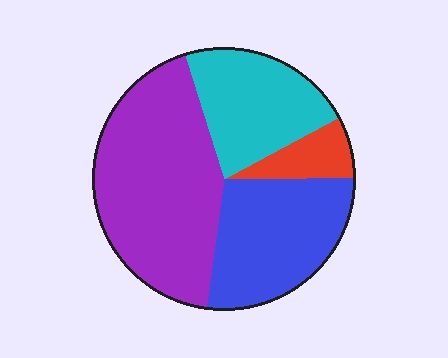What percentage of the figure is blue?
Blue takes up about one quarter (1/4) of the figure.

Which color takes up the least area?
Red, at roughly 10%.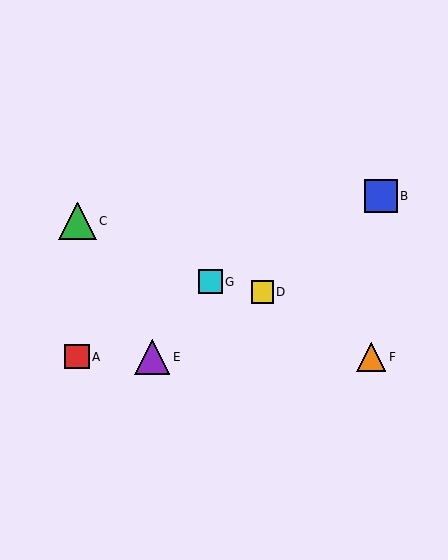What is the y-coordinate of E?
Object E is at y≈357.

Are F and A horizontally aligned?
Yes, both are at y≈357.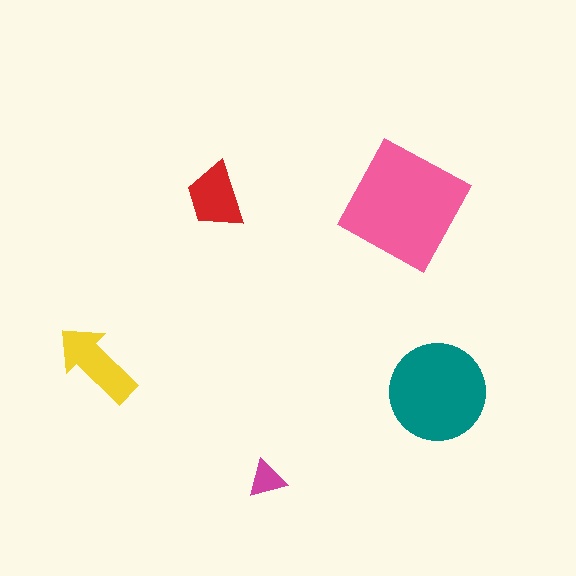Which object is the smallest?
The magenta triangle.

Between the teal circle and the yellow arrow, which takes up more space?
The teal circle.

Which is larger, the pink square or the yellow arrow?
The pink square.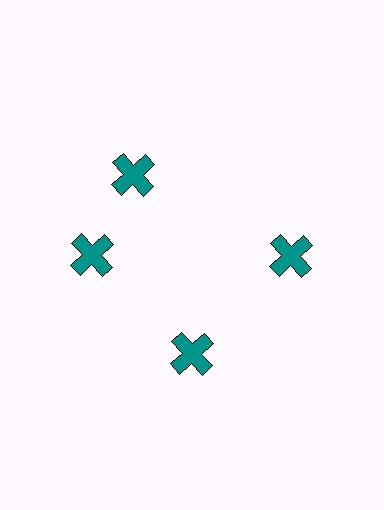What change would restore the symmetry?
The symmetry would be restored by rotating it back into even spacing with its neighbors so that all 4 crosses sit at equal angles and equal distance from the center.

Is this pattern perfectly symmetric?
No. The 4 teal crosses are arranged in a ring, but one element near the 12 o'clock position is rotated out of alignment along the ring, breaking the 4-fold rotational symmetry.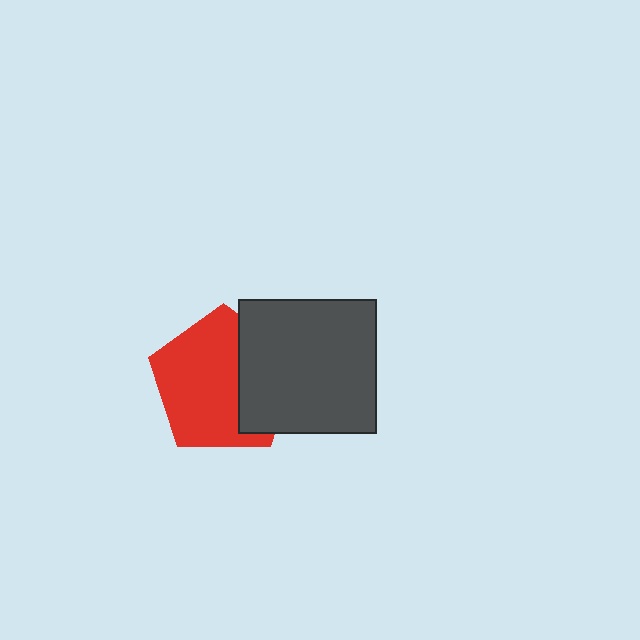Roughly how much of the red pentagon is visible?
Most of it is visible (roughly 66%).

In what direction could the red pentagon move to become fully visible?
The red pentagon could move left. That would shift it out from behind the dark gray rectangle entirely.